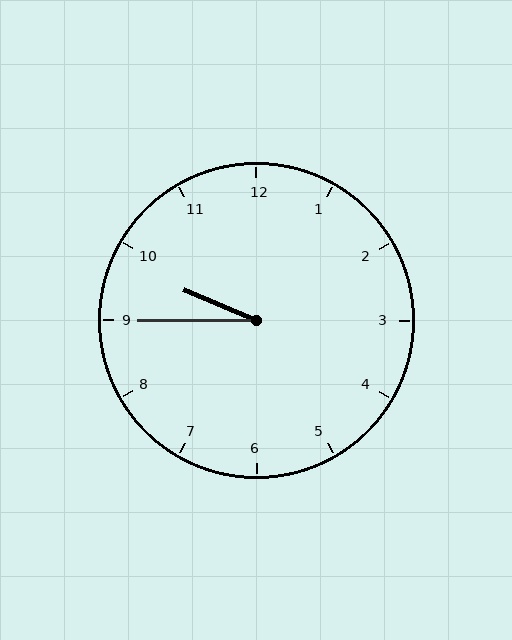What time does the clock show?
9:45.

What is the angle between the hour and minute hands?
Approximately 22 degrees.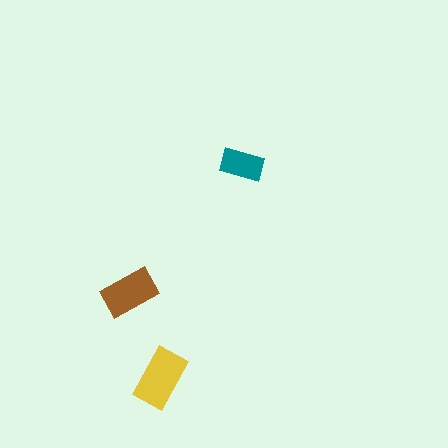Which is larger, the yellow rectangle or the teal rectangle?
The yellow one.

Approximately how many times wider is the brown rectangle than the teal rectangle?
About 1.5 times wider.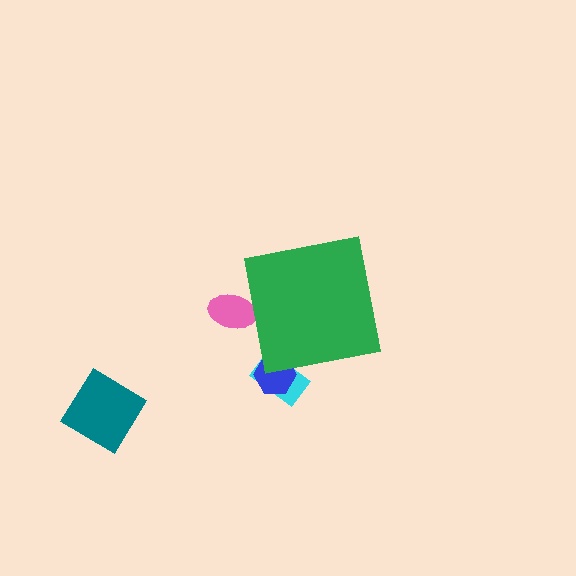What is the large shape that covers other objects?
A green square.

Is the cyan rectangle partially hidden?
Yes, the cyan rectangle is partially hidden behind the green square.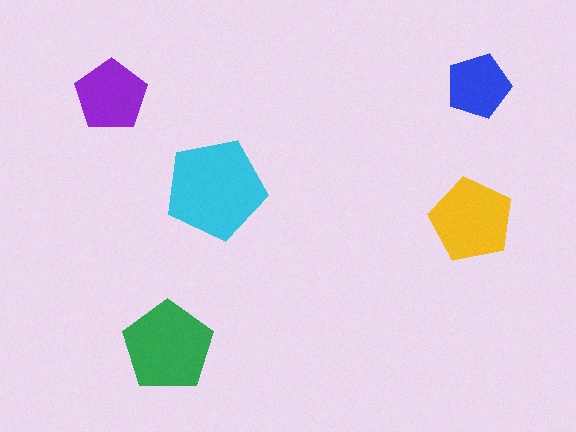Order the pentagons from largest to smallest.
the cyan one, the green one, the yellow one, the purple one, the blue one.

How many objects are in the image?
There are 5 objects in the image.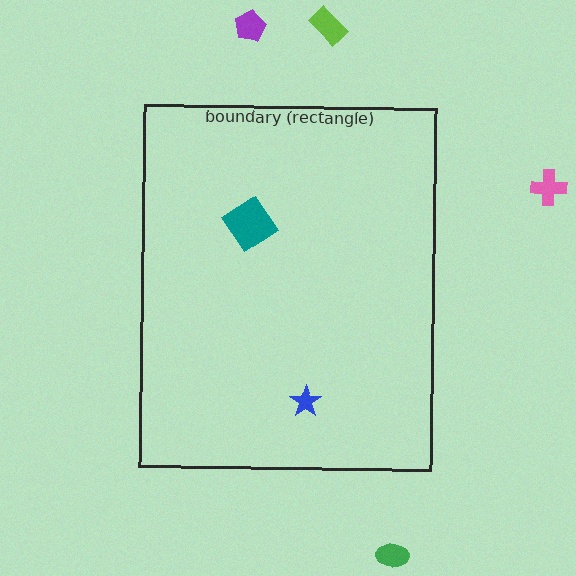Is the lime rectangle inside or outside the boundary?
Outside.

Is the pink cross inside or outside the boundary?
Outside.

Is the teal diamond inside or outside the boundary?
Inside.